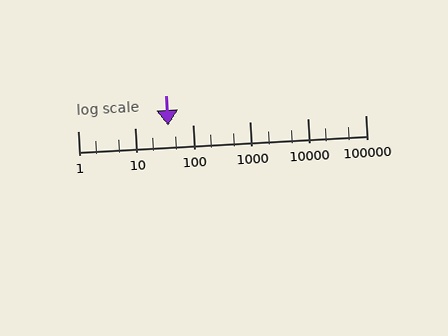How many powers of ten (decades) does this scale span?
The scale spans 5 decades, from 1 to 100000.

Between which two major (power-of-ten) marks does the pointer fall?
The pointer is between 10 and 100.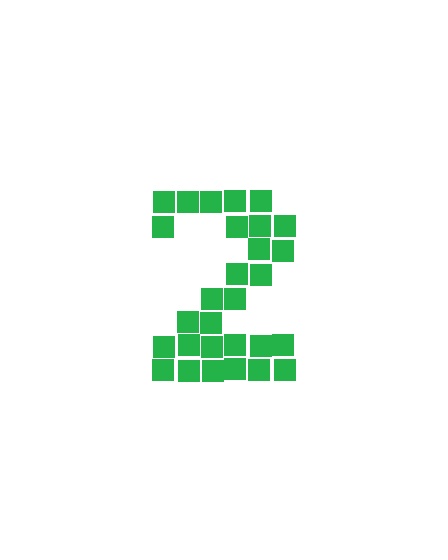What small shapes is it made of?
It is made of small squares.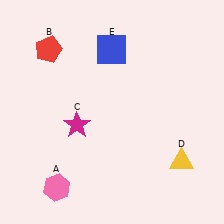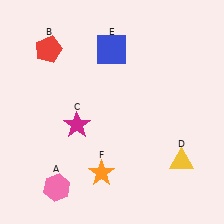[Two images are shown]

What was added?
An orange star (F) was added in Image 2.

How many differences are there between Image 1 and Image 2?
There is 1 difference between the two images.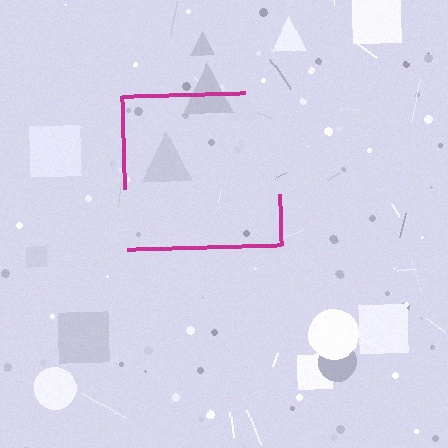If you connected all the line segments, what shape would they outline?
They would outline a square.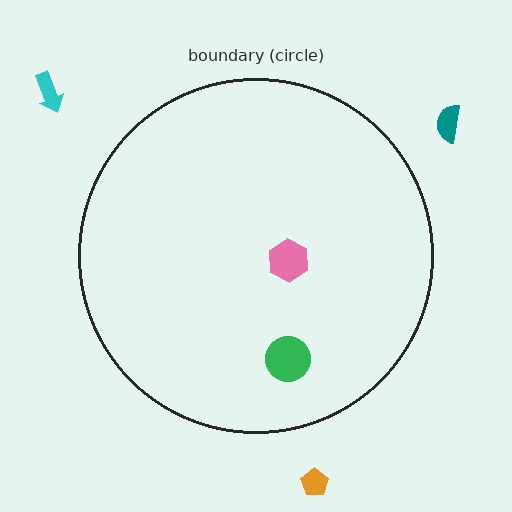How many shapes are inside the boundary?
2 inside, 3 outside.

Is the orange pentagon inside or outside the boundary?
Outside.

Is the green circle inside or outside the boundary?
Inside.